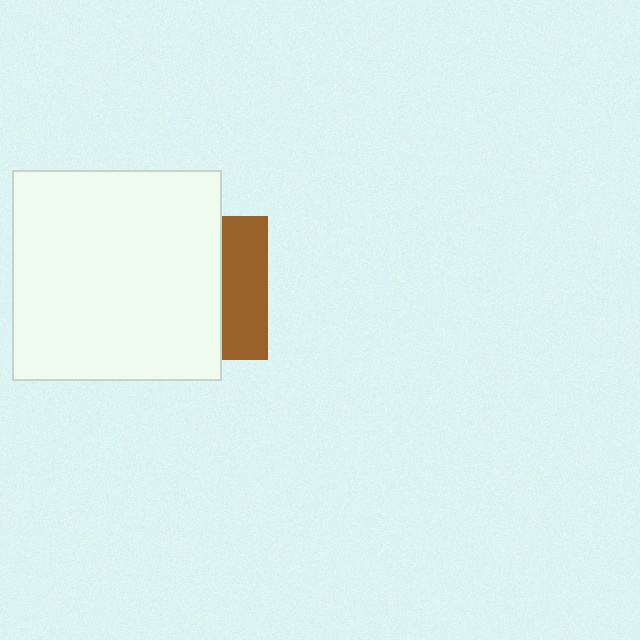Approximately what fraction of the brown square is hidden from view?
Roughly 68% of the brown square is hidden behind the white square.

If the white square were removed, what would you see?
You would see the complete brown square.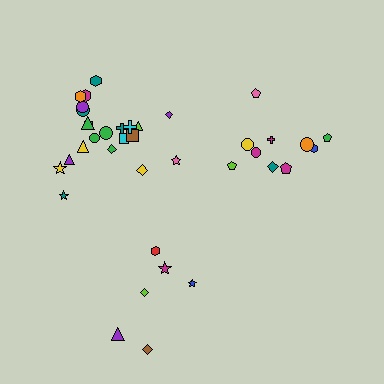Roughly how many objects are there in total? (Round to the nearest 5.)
Roughly 40 objects in total.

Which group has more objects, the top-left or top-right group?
The top-left group.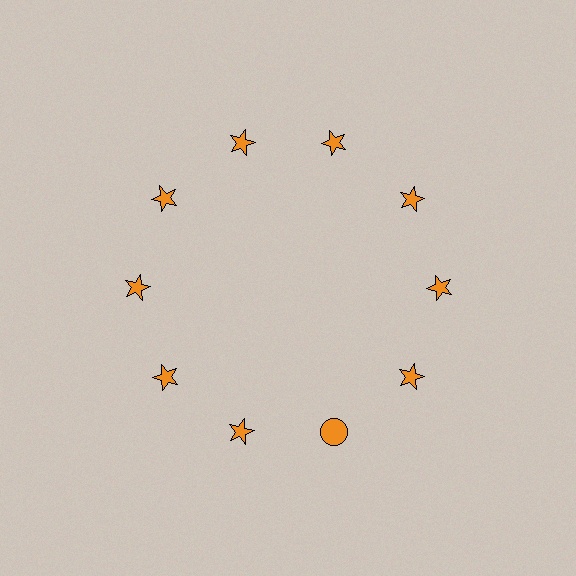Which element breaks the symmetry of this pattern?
The orange circle at roughly the 5 o'clock position breaks the symmetry. All other shapes are orange stars.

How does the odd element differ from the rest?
It has a different shape: circle instead of star.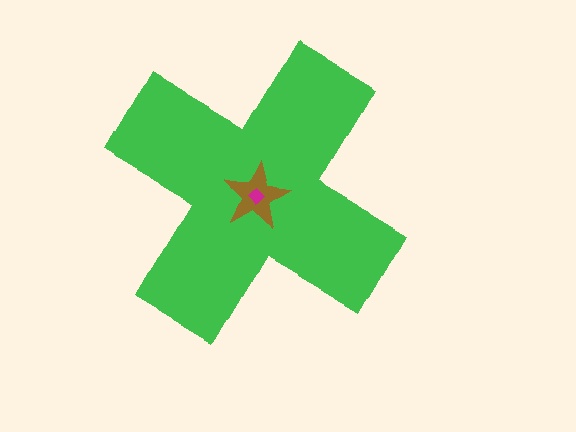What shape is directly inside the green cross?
The brown star.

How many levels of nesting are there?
3.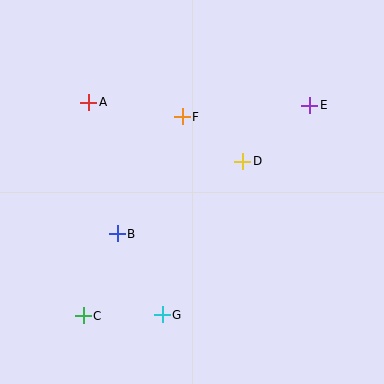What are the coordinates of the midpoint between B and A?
The midpoint between B and A is at (103, 168).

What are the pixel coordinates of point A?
Point A is at (89, 102).